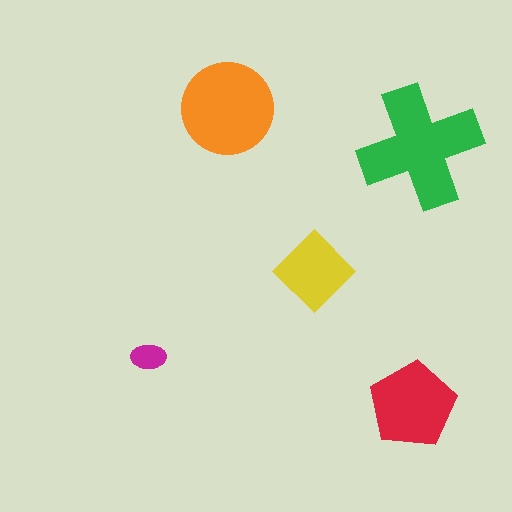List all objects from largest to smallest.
The green cross, the orange circle, the red pentagon, the yellow diamond, the magenta ellipse.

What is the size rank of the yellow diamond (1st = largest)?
4th.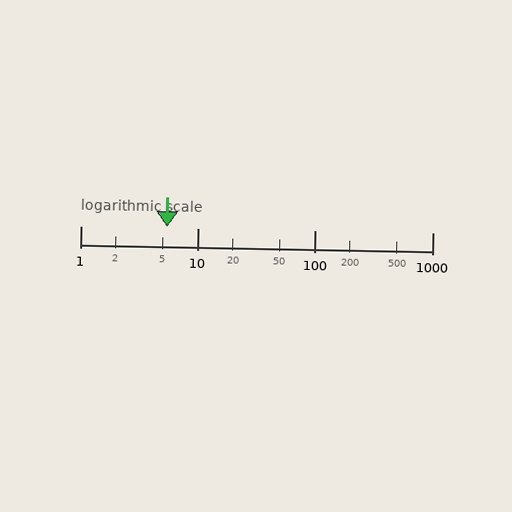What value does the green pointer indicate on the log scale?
The pointer indicates approximately 5.5.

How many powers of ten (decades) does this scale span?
The scale spans 3 decades, from 1 to 1000.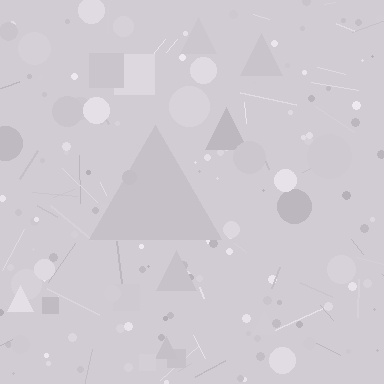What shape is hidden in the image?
A triangle is hidden in the image.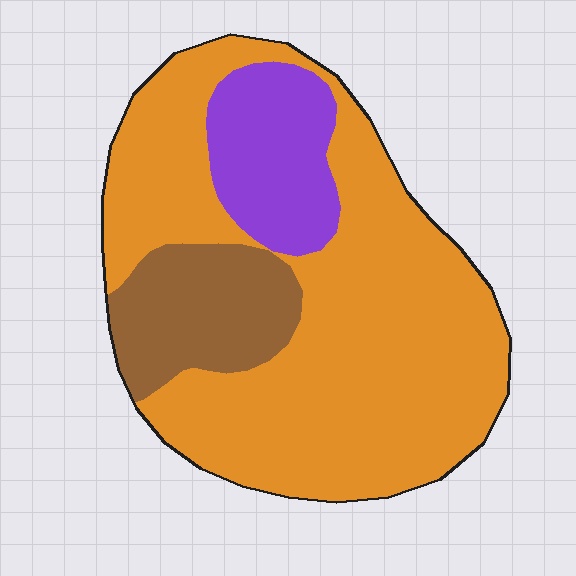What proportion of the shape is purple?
Purple takes up about one sixth (1/6) of the shape.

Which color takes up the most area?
Orange, at roughly 70%.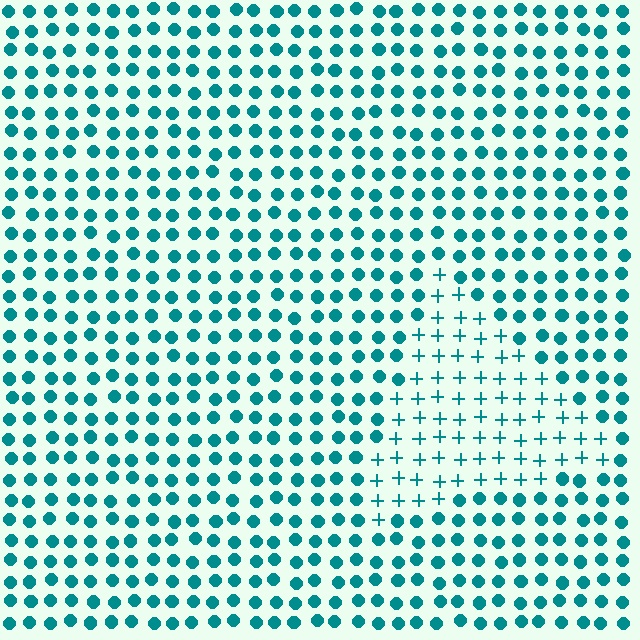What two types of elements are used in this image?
The image uses plus signs inside the triangle region and circles outside it.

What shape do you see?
I see a triangle.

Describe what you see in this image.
The image is filled with small teal elements arranged in a uniform grid. A triangle-shaped region contains plus signs, while the surrounding area contains circles. The boundary is defined purely by the change in element shape.